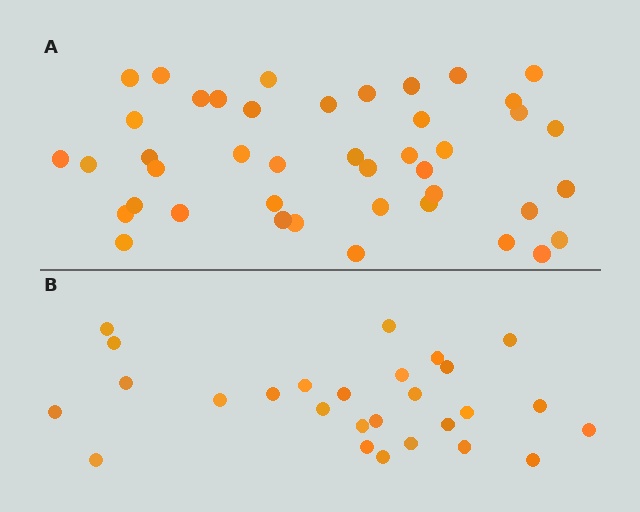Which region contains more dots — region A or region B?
Region A (the top region) has more dots.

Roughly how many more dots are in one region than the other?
Region A has approximately 15 more dots than region B.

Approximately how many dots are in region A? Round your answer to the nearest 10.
About 40 dots. (The exact count is 43, which rounds to 40.)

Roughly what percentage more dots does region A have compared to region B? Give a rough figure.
About 60% more.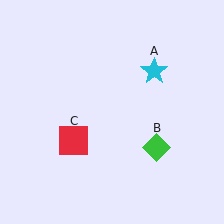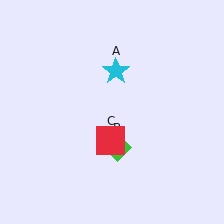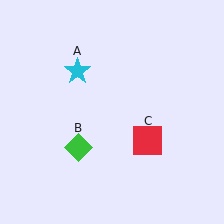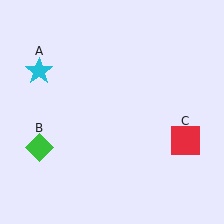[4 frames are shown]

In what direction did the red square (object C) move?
The red square (object C) moved right.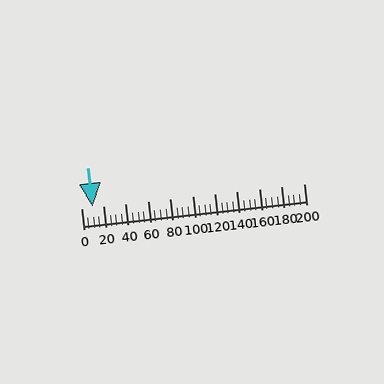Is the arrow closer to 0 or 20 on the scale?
The arrow is closer to 20.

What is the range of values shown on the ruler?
The ruler shows values from 0 to 200.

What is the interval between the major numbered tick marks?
The major tick marks are spaced 20 units apart.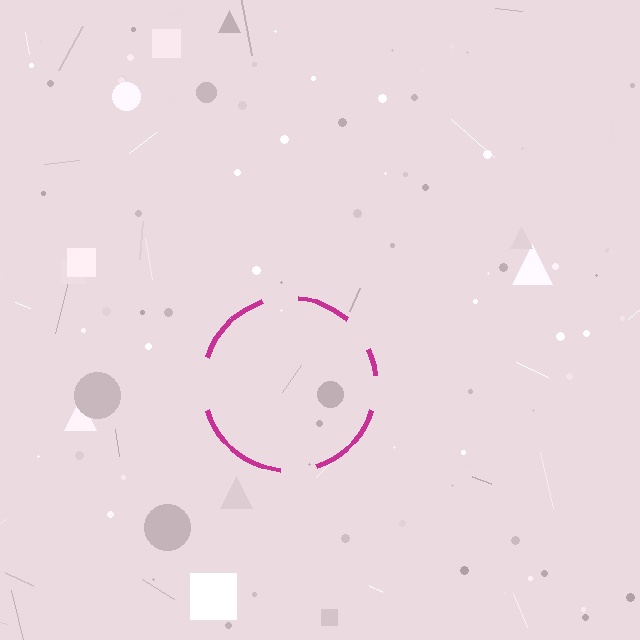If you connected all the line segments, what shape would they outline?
They would outline a circle.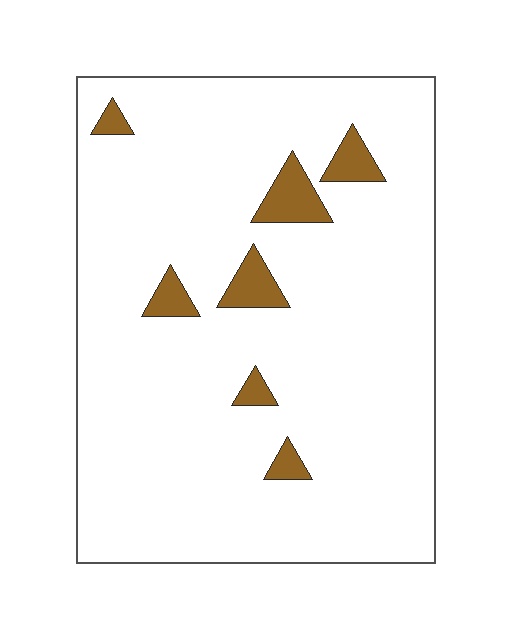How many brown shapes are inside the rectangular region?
7.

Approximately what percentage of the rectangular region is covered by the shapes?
Approximately 5%.